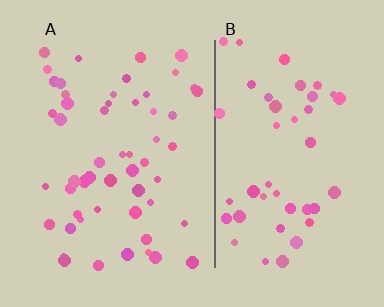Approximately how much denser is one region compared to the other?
Approximately 1.2× — region A over region B.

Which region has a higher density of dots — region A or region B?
A (the left).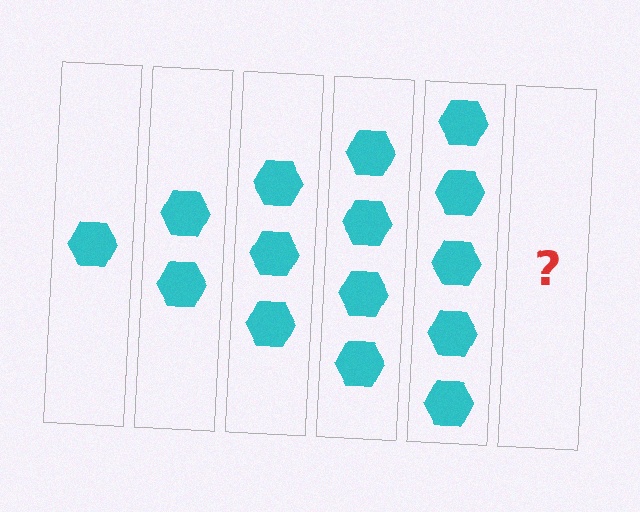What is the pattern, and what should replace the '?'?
The pattern is that each step adds one more hexagon. The '?' should be 6 hexagons.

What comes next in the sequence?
The next element should be 6 hexagons.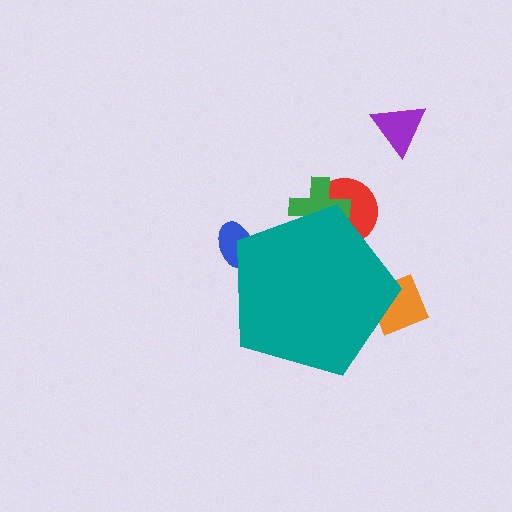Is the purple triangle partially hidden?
No, the purple triangle is fully visible.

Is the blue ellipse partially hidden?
Yes, the blue ellipse is partially hidden behind the teal pentagon.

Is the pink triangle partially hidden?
Yes, the pink triangle is partially hidden behind the teal pentagon.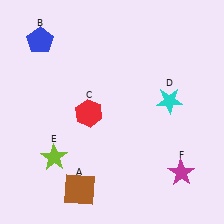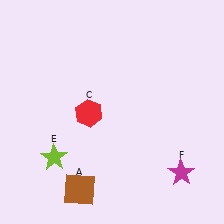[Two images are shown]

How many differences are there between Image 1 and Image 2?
There are 2 differences between the two images.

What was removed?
The cyan star (D), the blue pentagon (B) were removed in Image 2.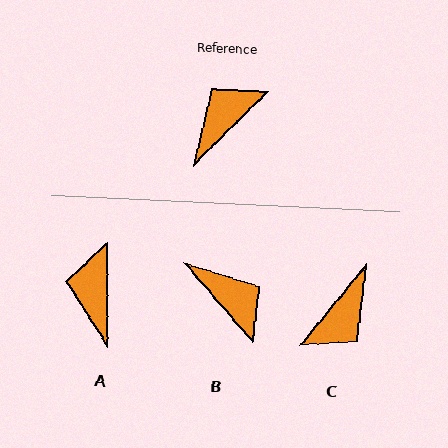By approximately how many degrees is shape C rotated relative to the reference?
Approximately 174 degrees clockwise.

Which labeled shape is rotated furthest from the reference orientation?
C, about 174 degrees away.